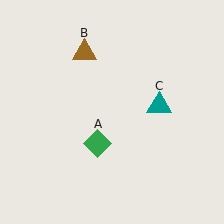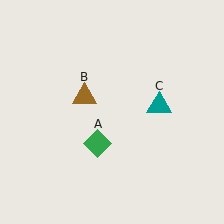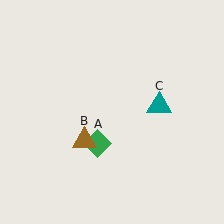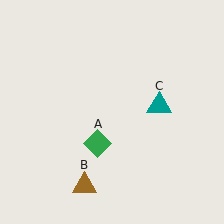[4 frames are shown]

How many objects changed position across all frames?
1 object changed position: brown triangle (object B).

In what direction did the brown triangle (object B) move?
The brown triangle (object B) moved down.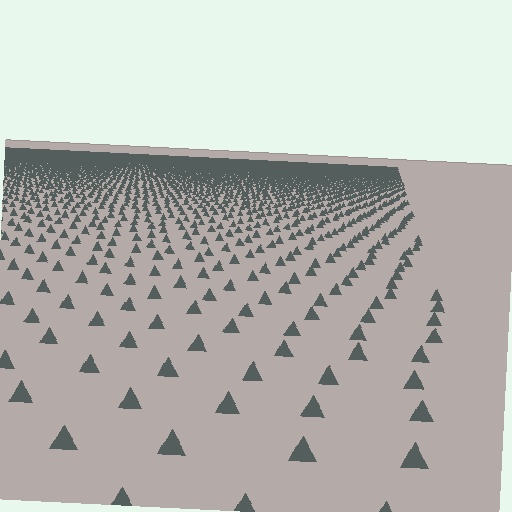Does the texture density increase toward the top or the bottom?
Density increases toward the top.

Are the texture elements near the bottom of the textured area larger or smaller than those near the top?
Larger. Near the bottom, elements are closer to the viewer and appear at a bigger on-screen size.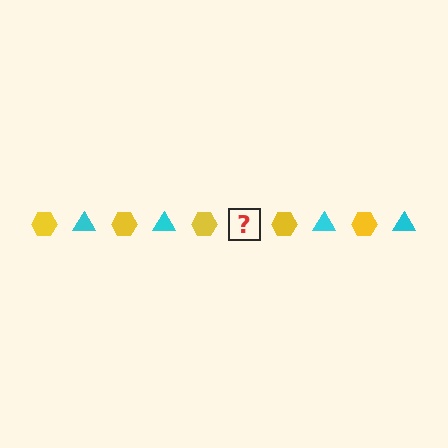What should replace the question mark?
The question mark should be replaced with a cyan triangle.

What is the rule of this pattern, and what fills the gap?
The rule is that the pattern alternates between yellow hexagon and cyan triangle. The gap should be filled with a cyan triangle.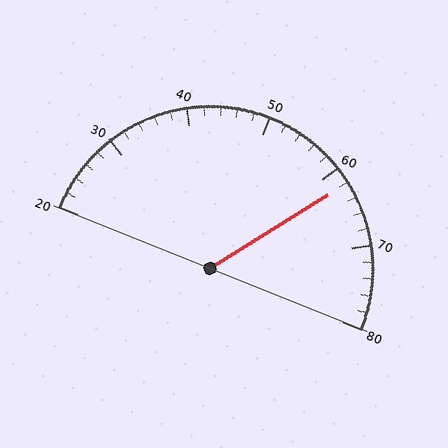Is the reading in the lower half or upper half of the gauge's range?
The reading is in the upper half of the range (20 to 80).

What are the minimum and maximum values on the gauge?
The gauge ranges from 20 to 80.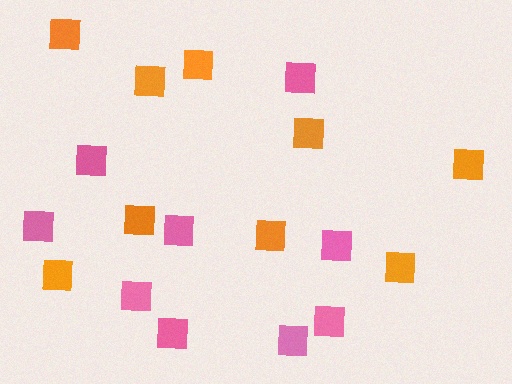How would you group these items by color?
There are 2 groups: one group of orange squares (9) and one group of pink squares (9).